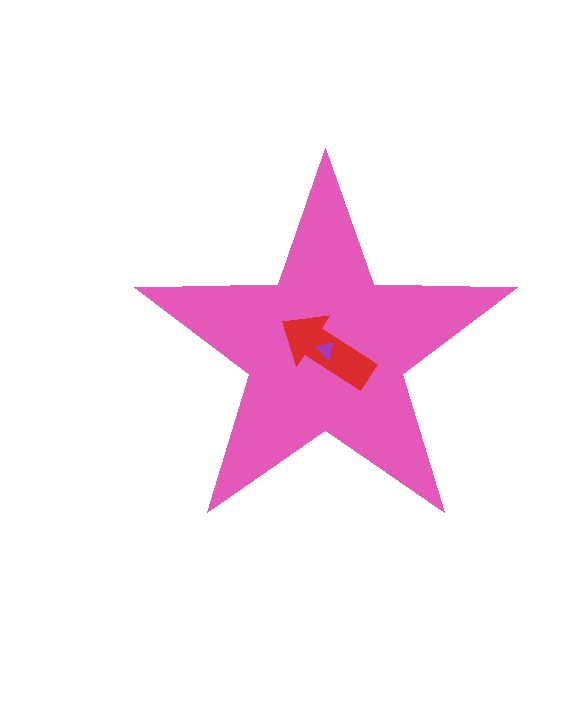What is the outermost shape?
The pink star.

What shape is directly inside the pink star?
The red arrow.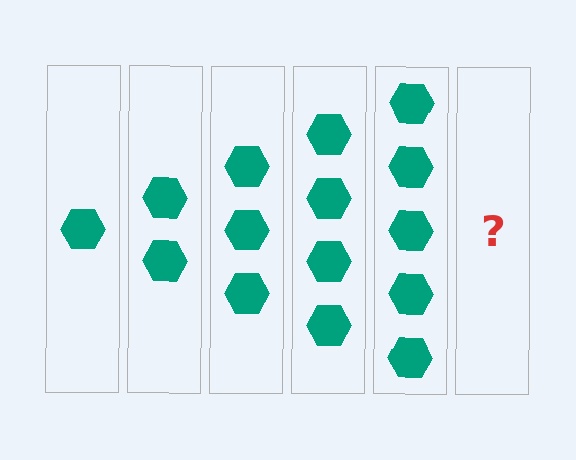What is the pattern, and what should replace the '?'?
The pattern is that each step adds one more hexagon. The '?' should be 6 hexagons.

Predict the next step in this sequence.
The next step is 6 hexagons.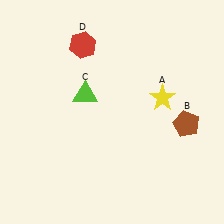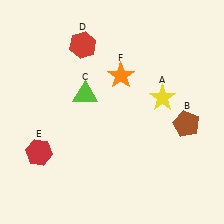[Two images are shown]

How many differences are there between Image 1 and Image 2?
There are 2 differences between the two images.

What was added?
A red hexagon (E), an orange star (F) were added in Image 2.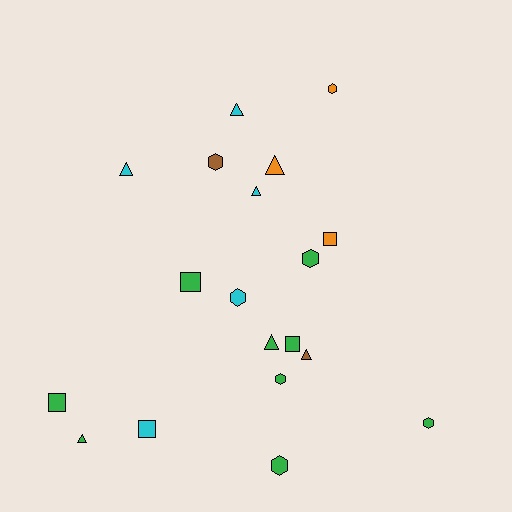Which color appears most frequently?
Green, with 9 objects.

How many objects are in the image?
There are 19 objects.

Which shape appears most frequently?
Hexagon, with 7 objects.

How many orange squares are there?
There is 1 orange square.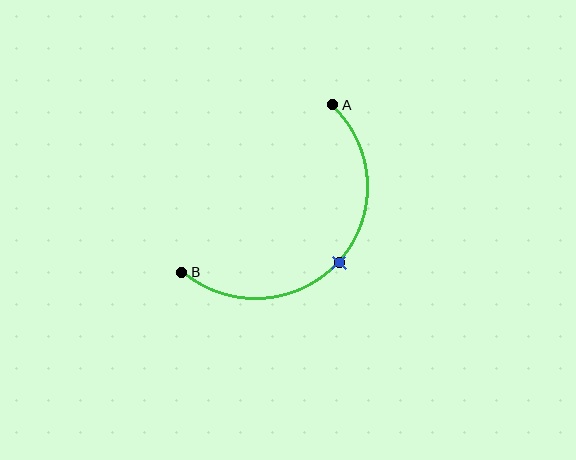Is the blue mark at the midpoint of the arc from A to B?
Yes. The blue mark lies on the arc at equal arc-length from both A and B — it is the arc midpoint.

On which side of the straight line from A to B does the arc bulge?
The arc bulges below and to the right of the straight line connecting A and B.